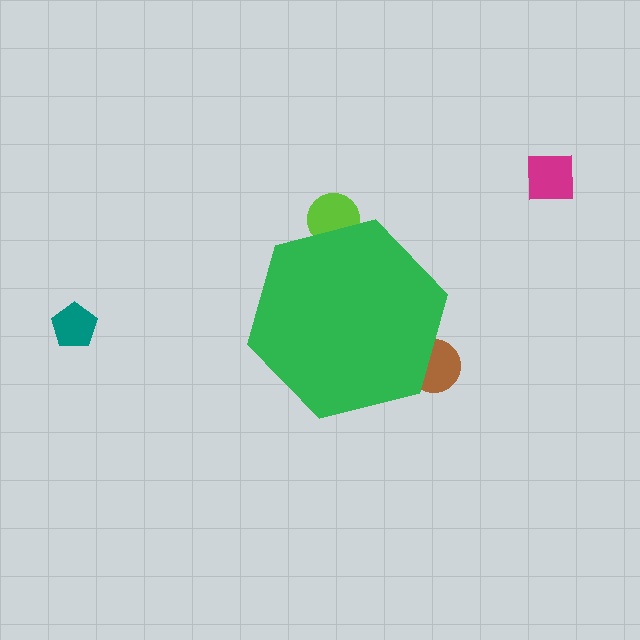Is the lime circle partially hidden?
Yes, the lime circle is partially hidden behind the green hexagon.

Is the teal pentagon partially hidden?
No, the teal pentagon is fully visible.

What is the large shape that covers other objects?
A green hexagon.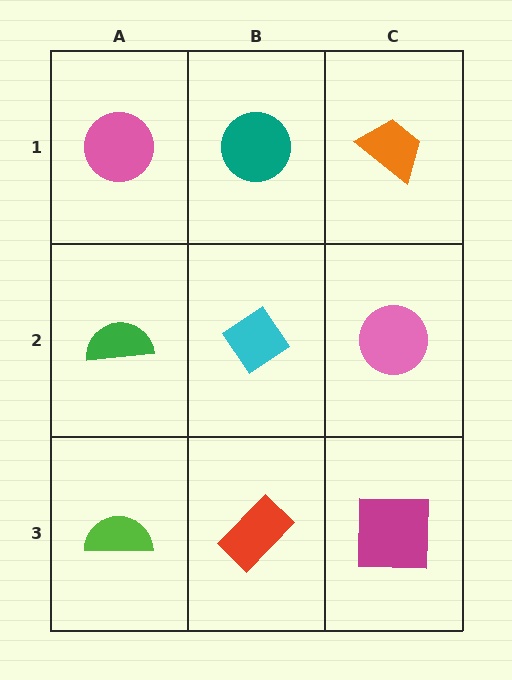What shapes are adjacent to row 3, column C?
A pink circle (row 2, column C), a red rectangle (row 3, column B).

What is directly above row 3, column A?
A green semicircle.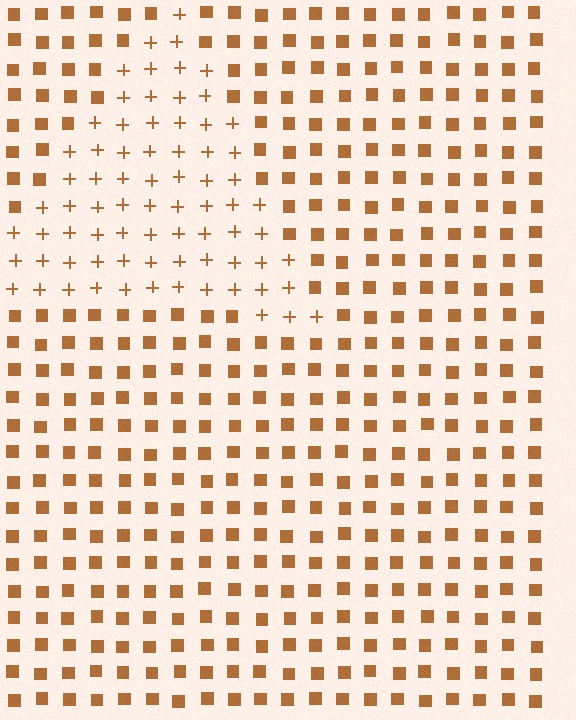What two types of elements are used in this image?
The image uses plus signs inside the triangle region and squares outside it.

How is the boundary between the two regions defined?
The boundary is defined by a change in element shape: plus signs inside vs. squares outside. All elements share the same color and spacing.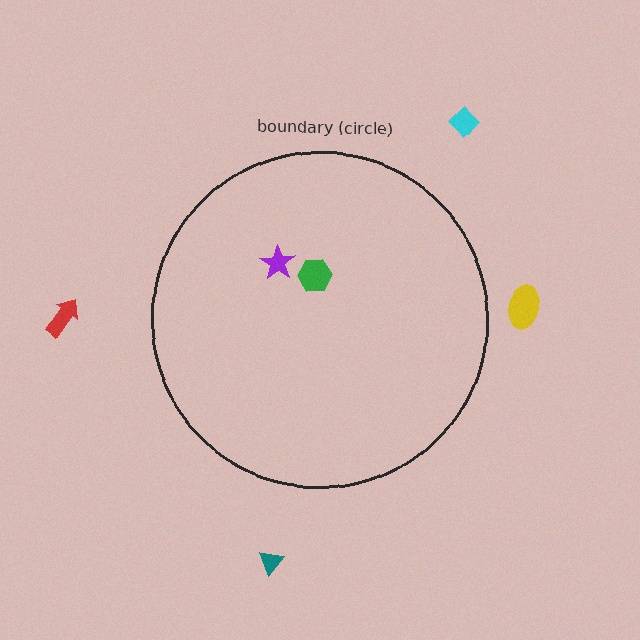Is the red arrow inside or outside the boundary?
Outside.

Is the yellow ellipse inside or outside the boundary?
Outside.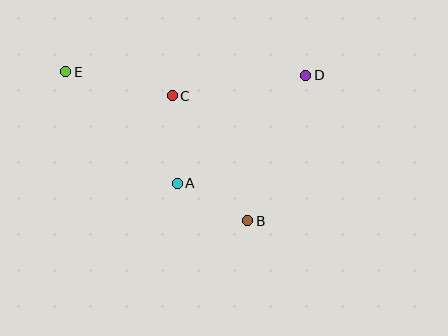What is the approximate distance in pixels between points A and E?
The distance between A and E is approximately 158 pixels.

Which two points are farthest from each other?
Points D and E are farthest from each other.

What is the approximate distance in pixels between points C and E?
The distance between C and E is approximately 109 pixels.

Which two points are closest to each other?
Points A and B are closest to each other.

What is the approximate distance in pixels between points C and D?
The distance between C and D is approximately 135 pixels.